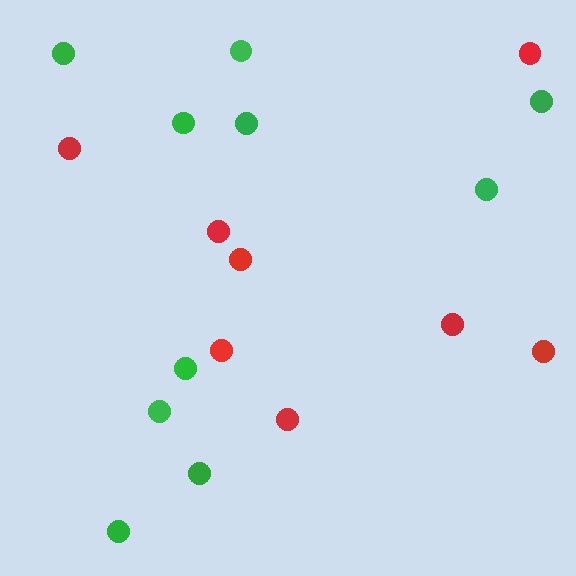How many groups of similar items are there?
There are 2 groups: one group of red circles (8) and one group of green circles (10).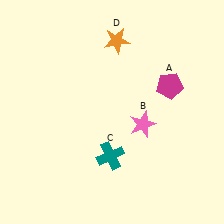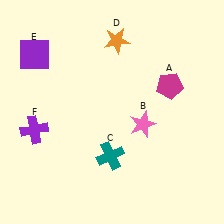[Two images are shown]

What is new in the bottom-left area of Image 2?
A purple cross (F) was added in the bottom-left area of Image 2.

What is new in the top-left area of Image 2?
A purple square (E) was added in the top-left area of Image 2.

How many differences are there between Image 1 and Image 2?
There are 2 differences between the two images.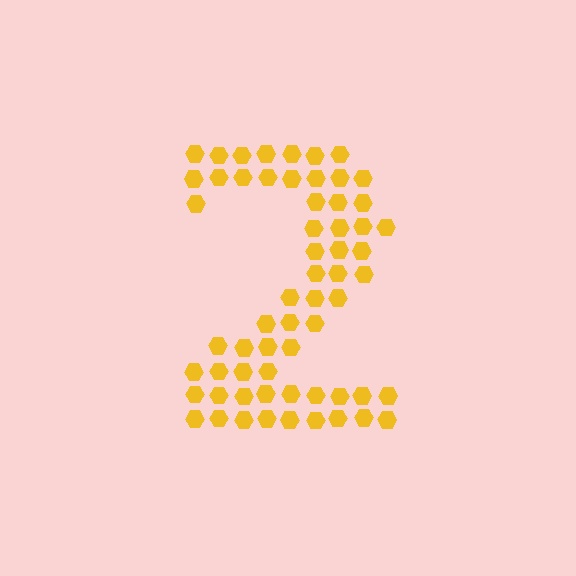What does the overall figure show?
The overall figure shows the digit 2.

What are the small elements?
The small elements are hexagons.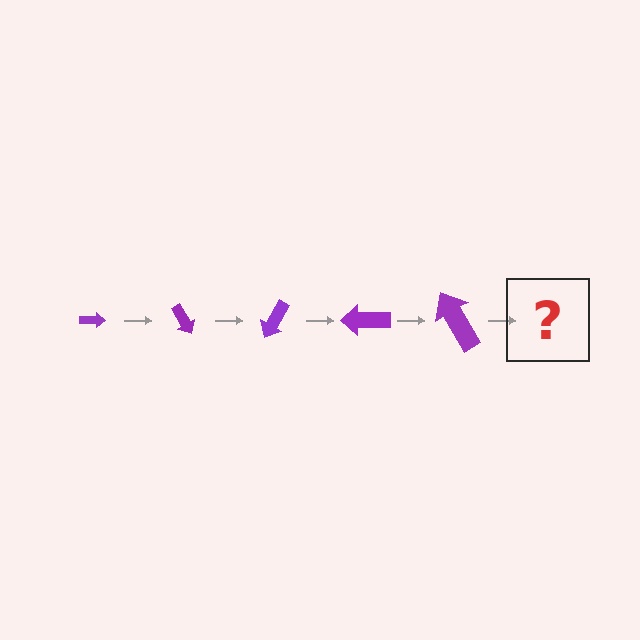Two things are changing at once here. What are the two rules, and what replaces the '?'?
The two rules are that the arrow grows larger each step and it rotates 60 degrees each step. The '?' should be an arrow, larger than the previous one and rotated 300 degrees from the start.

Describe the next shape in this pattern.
It should be an arrow, larger than the previous one and rotated 300 degrees from the start.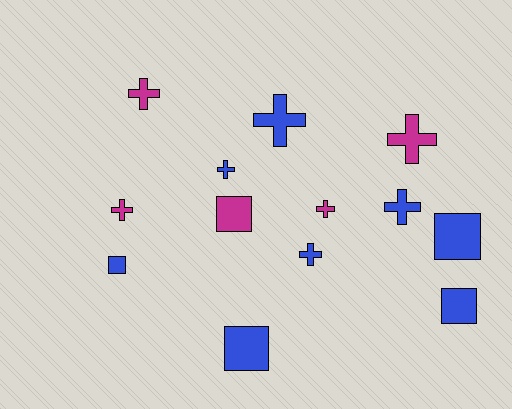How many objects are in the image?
There are 13 objects.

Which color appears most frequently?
Blue, with 8 objects.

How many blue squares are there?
There are 4 blue squares.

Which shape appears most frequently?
Cross, with 8 objects.